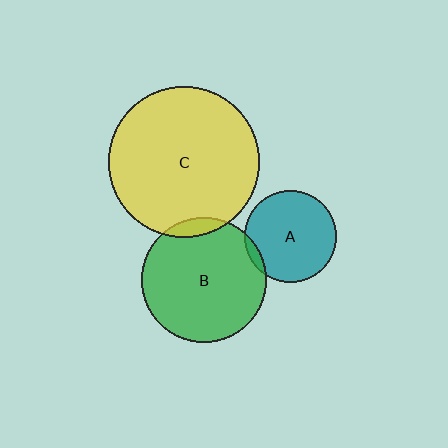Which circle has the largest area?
Circle C (yellow).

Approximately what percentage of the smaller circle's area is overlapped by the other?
Approximately 5%.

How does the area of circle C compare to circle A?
Approximately 2.7 times.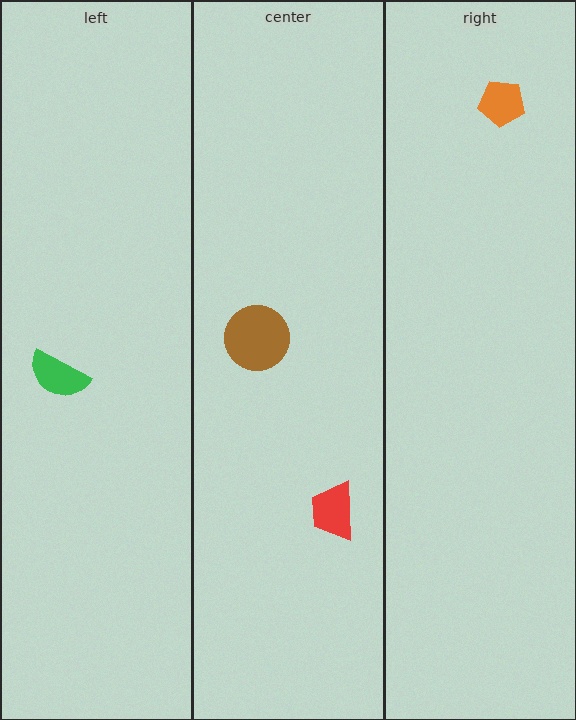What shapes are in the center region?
The brown circle, the red trapezoid.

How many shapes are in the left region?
1.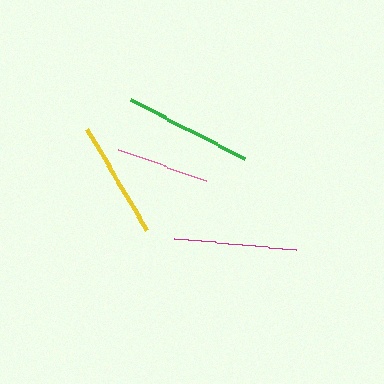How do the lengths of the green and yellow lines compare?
The green and yellow lines are approximately the same length.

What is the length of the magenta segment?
The magenta segment is approximately 123 pixels long.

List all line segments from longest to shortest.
From longest to shortest: green, magenta, yellow, pink.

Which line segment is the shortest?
The pink line is the shortest at approximately 94 pixels.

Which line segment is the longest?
The green line is the longest at approximately 129 pixels.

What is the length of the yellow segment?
The yellow segment is approximately 118 pixels long.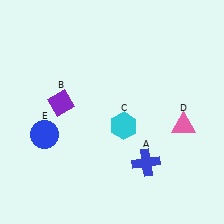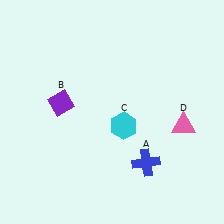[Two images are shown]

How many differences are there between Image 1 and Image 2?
There is 1 difference between the two images.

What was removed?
The blue circle (E) was removed in Image 2.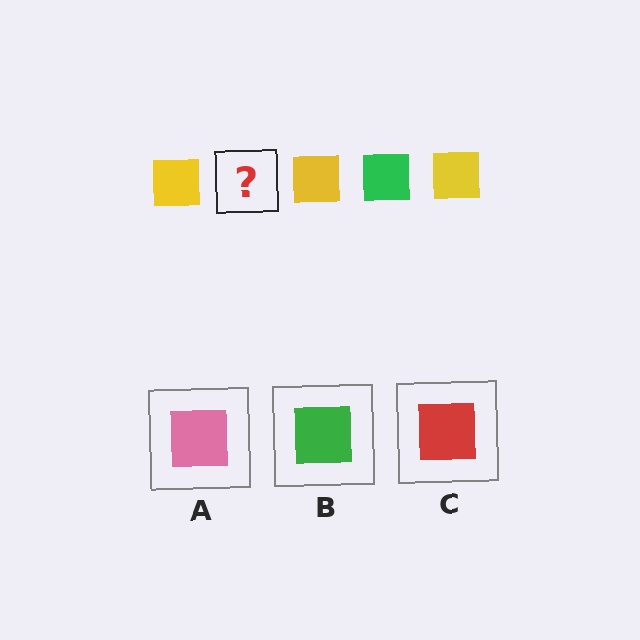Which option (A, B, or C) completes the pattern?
B.